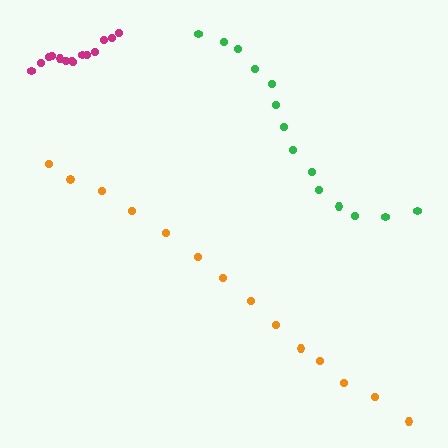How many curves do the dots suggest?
There are 3 distinct paths.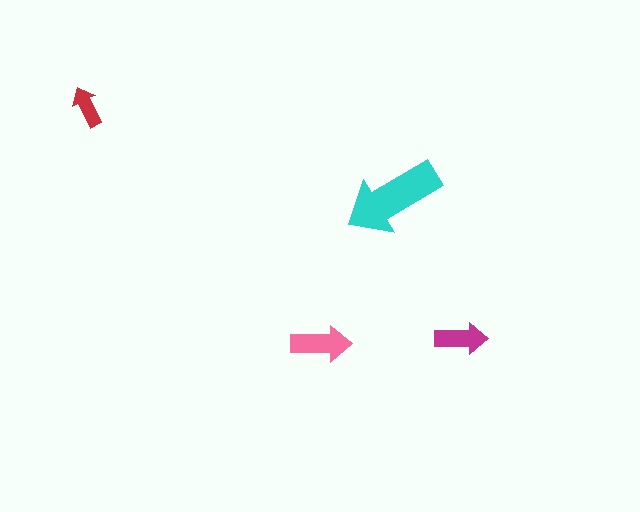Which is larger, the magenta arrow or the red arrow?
The magenta one.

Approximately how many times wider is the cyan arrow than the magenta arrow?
About 2 times wider.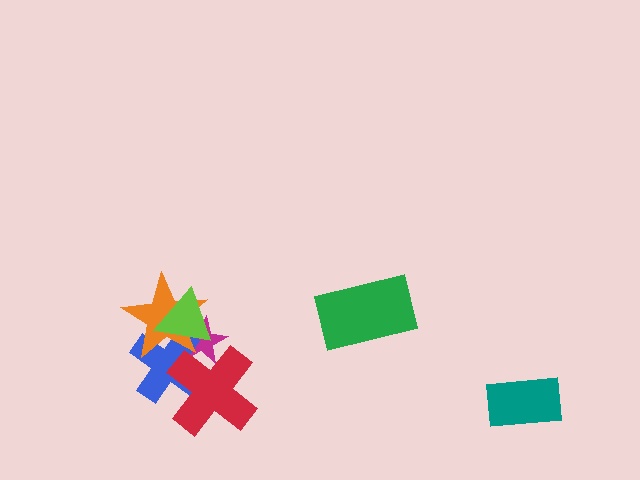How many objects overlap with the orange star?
3 objects overlap with the orange star.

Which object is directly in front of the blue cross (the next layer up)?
The red cross is directly in front of the blue cross.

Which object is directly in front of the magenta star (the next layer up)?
The blue cross is directly in front of the magenta star.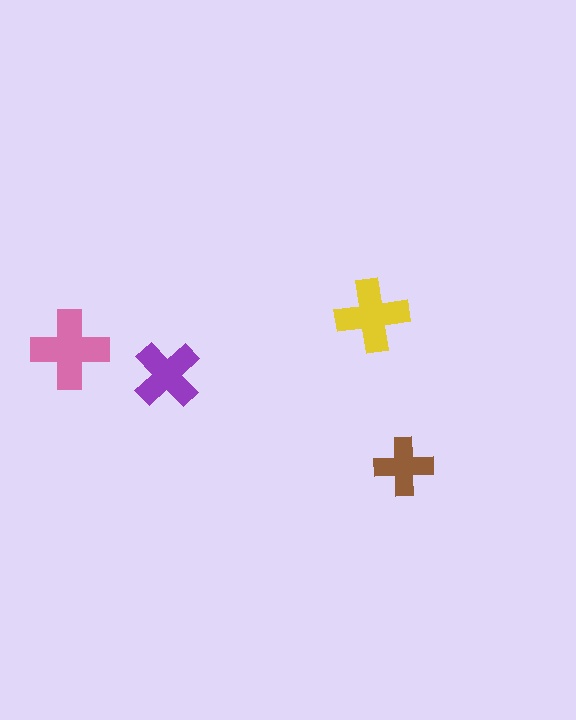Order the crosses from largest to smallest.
the pink one, the yellow one, the purple one, the brown one.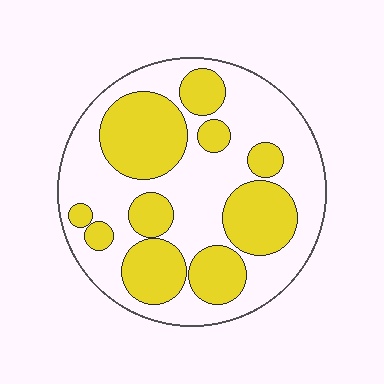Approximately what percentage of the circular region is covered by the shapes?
Approximately 40%.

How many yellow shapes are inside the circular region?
10.